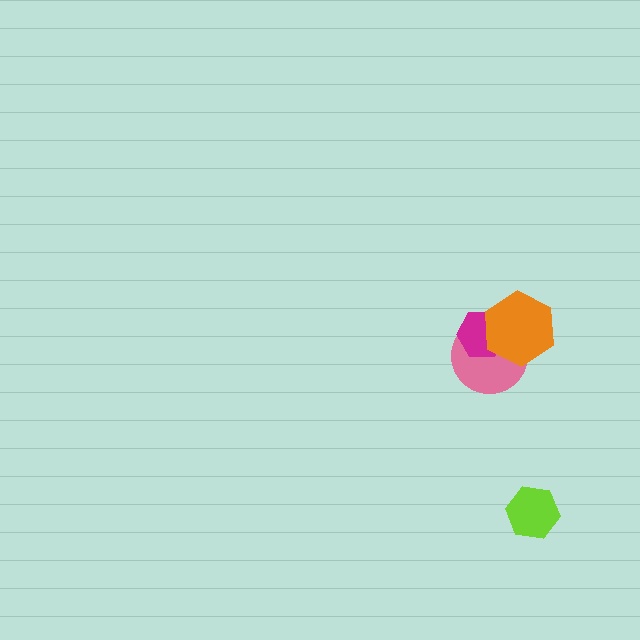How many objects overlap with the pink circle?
2 objects overlap with the pink circle.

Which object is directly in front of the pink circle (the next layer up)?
The magenta hexagon is directly in front of the pink circle.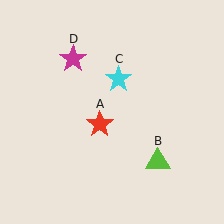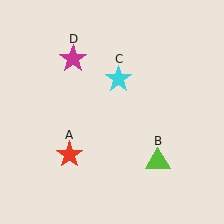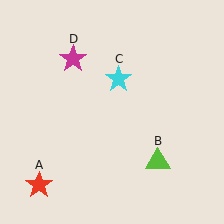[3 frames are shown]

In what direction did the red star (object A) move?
The red star (object A) moved down and to the left.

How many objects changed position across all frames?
1 object changed position: red star (object A).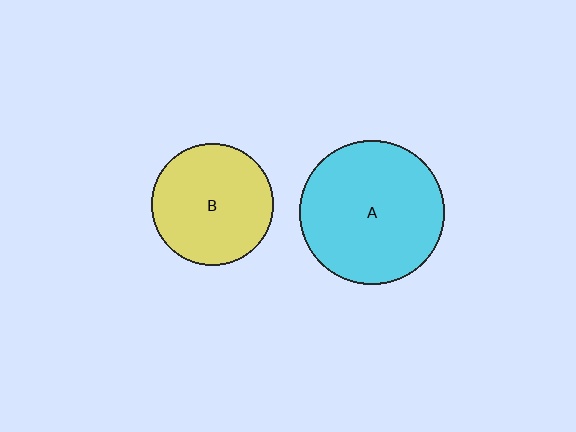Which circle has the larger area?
Circle A (cyan).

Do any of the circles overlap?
No, none of the circles overlap.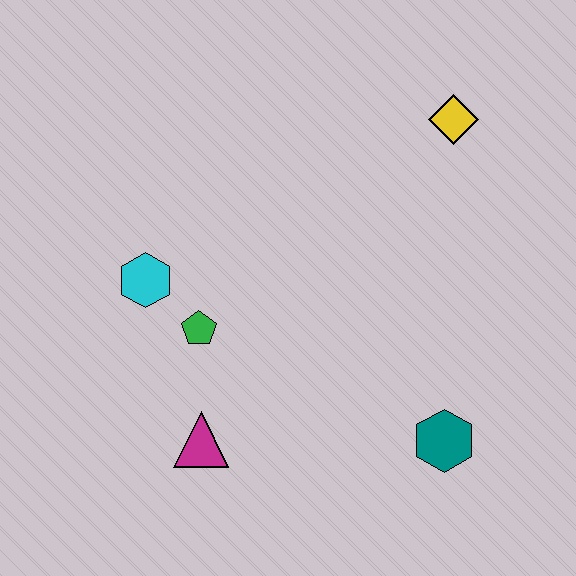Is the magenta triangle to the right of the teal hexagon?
No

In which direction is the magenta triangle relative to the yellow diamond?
The magenta triangle is below the yellow diamond.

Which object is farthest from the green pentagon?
The yellow diamond is farthest from the green pentagon.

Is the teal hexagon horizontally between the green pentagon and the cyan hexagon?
No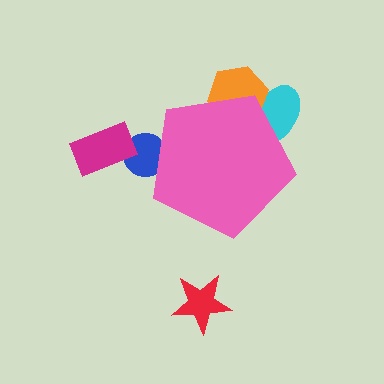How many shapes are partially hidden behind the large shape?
3 shapes are partially hidden.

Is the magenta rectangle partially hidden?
No, the magenta rectangle is fully visible.